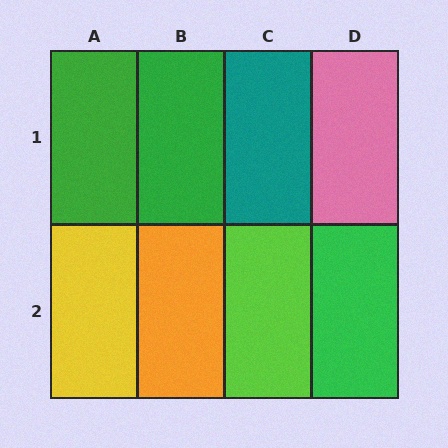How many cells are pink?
1 cell is pink.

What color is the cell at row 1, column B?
Green.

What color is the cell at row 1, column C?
Teal.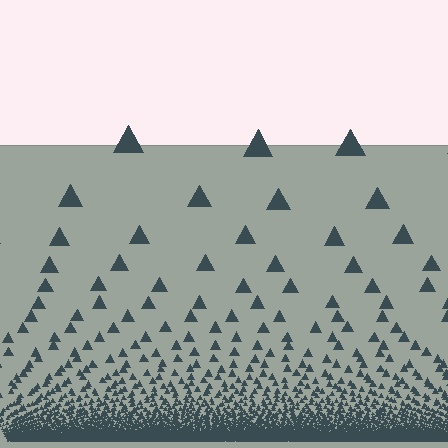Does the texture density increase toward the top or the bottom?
Density increases toward the bottom.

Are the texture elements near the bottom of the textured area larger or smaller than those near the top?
Smaller. The gradient is inverted — elements near the bottom are smaller and denser.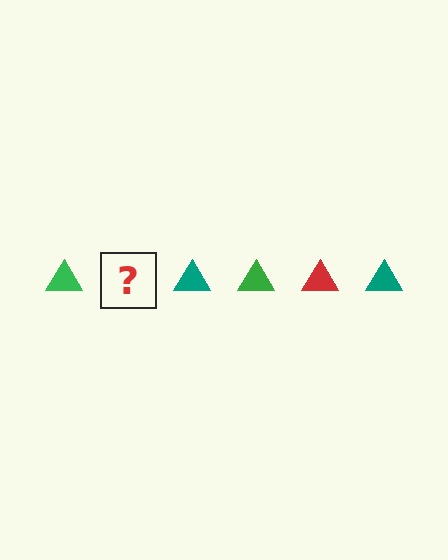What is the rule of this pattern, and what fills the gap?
The rule is that the pattern cycles through green, red, teal triangles. The gap should be filled with a red triangle.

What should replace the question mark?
The question mark should be replaced with a red triangle.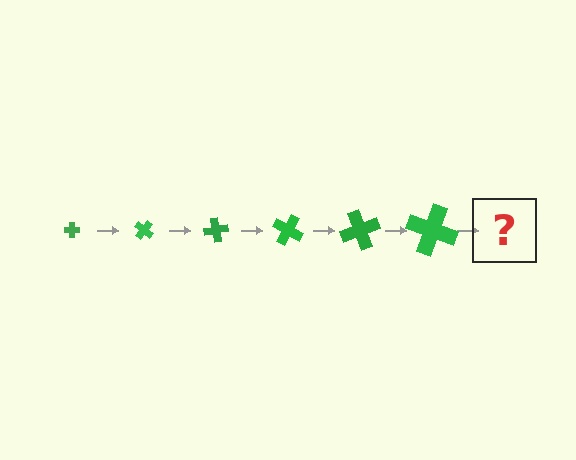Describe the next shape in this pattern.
It should be a cross, larger than the previous one and rotated 240 degrees from the start.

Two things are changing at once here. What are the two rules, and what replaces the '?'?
The two rules are that the cross grows larger each step and it rotates 40 degrees each step. The '?' should be a cross, larger than the previous one and rotated 240 degrees from the start.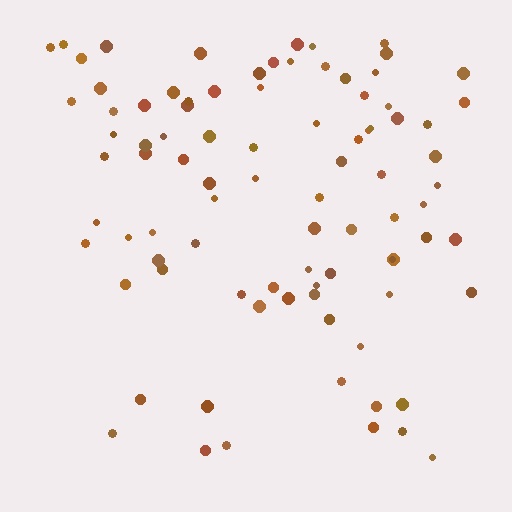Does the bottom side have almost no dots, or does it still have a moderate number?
Still a moderate number, just noticeably fewer than the top.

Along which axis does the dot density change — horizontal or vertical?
Vertical.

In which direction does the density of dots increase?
From bottom to top, with the top side densest.